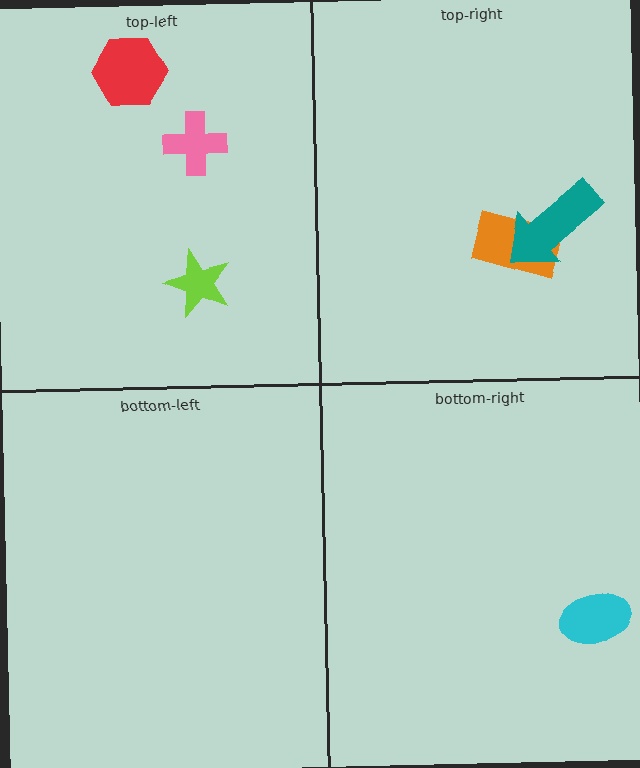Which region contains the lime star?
The top-left region.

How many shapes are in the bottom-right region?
1.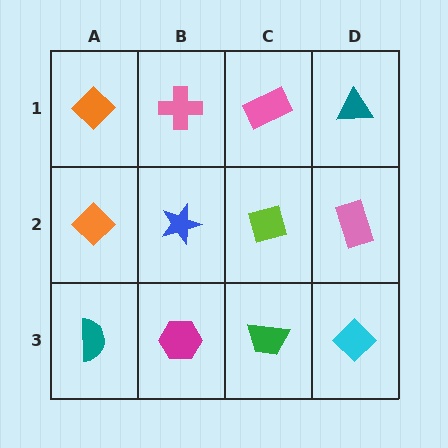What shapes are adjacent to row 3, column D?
A pink rectangle (row 2, column D), a green trapezoid (row 3, column C).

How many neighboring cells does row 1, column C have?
3.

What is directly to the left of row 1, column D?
A pink rectangle.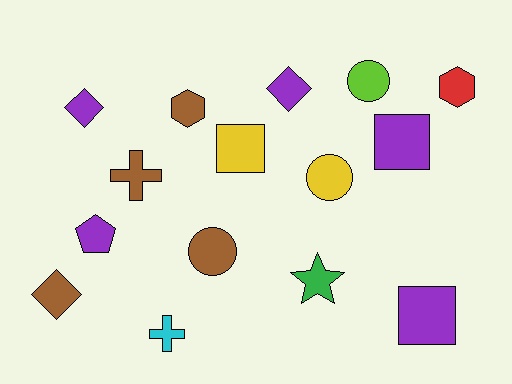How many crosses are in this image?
There are 2 crosses.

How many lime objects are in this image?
There is 1 lime object.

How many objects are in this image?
There are 15 objects.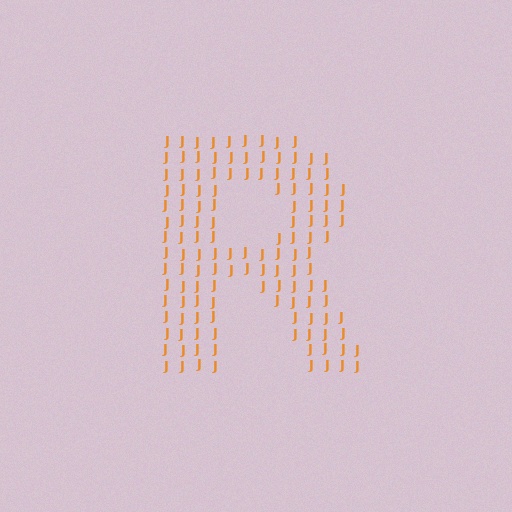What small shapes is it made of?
It is made of small letter J's.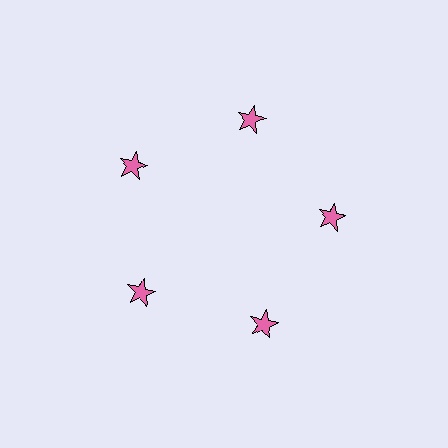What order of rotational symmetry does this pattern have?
This pattern has 5-fold rotational symmetry.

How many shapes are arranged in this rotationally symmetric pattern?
There are 5 shapes, arranged in 5 groups of 1.